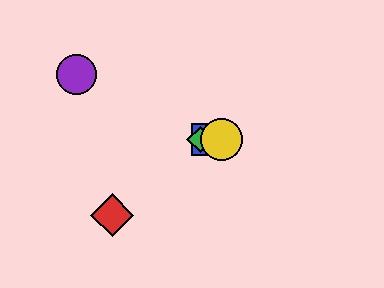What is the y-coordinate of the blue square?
The blue square is at y≈139.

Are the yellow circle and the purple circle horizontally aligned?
No, the yellow circle is at y≈139 and the purple circle is at y≈75.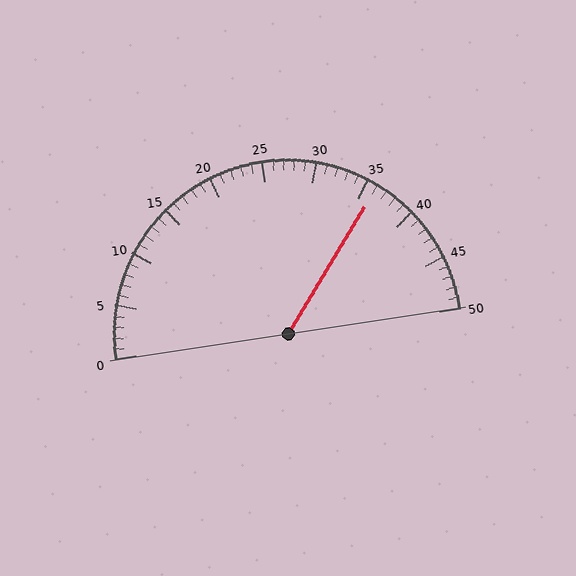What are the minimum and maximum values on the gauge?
The gauge ranges from 0 to 50.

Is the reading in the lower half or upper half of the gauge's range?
The reading is in the upper half of the range (0 to 50).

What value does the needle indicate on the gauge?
The needle indicates approximately 36.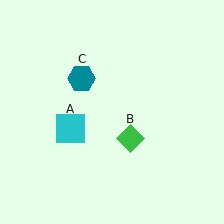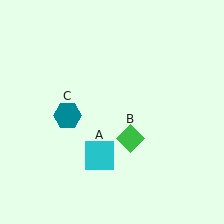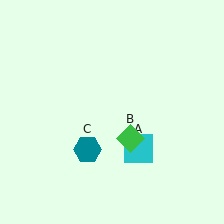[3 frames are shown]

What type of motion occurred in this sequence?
The cyan square (object A), teal hexagon (object C) rotated counterclockwise around the center of the scene.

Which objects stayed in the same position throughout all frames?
Green diamond (object B) remained stationary.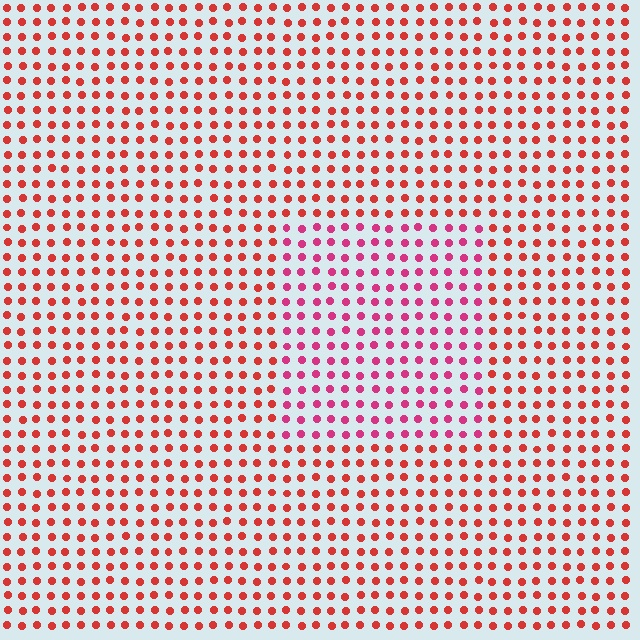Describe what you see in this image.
The image is filled with small red elements in a uniform arrangement. A rectangle-shaped region is visible where the elements are tinted to a slightly different hue, forming a subtle color boundary.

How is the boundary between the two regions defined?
The boundary is defined purely by a slight shift in hue (about 30 degrees). Spacing, size, and orientation are identical on both sides.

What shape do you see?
I see a rectangle.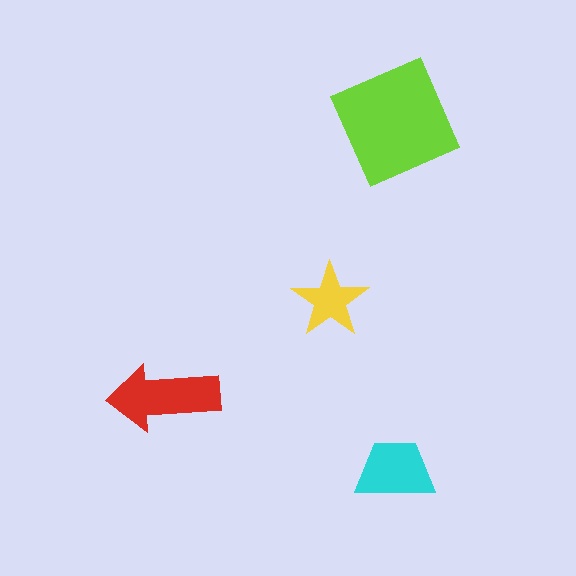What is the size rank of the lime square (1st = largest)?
1st.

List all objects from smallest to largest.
The yellow star, the cyan trapezoid, the red arrow, the lime square.